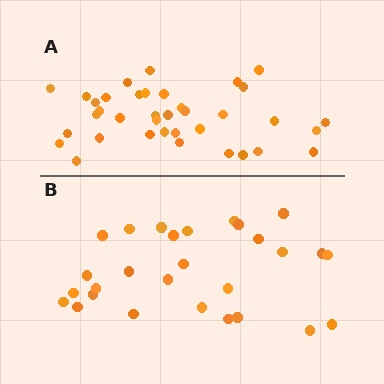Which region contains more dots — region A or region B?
Region A (the top region) has more dots.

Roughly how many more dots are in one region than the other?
Region A has roughly 8 or so more dots than region B.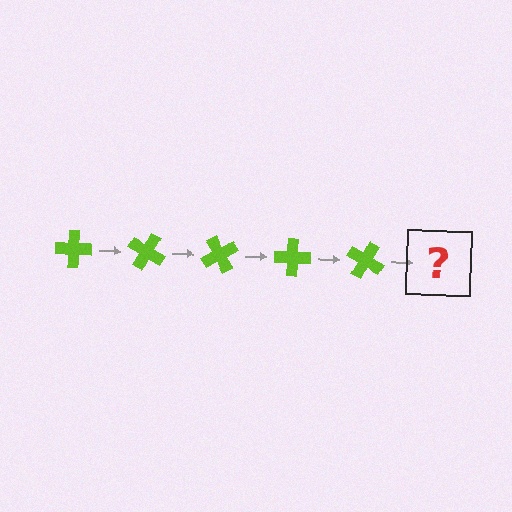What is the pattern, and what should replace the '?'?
The pattern is that the cross rotates 30 degrees each step. The '?' should be a lime cross rotated 150 degrees.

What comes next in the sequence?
The next element should be a lime cross rotated 150 degrees.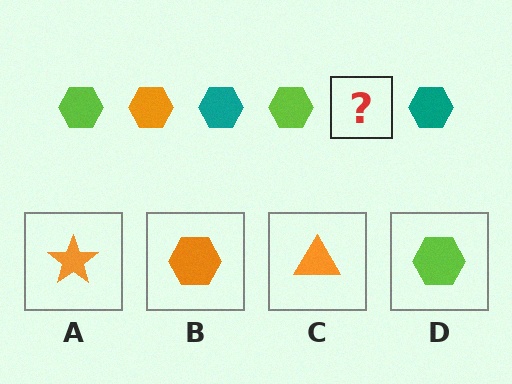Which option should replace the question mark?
Option B.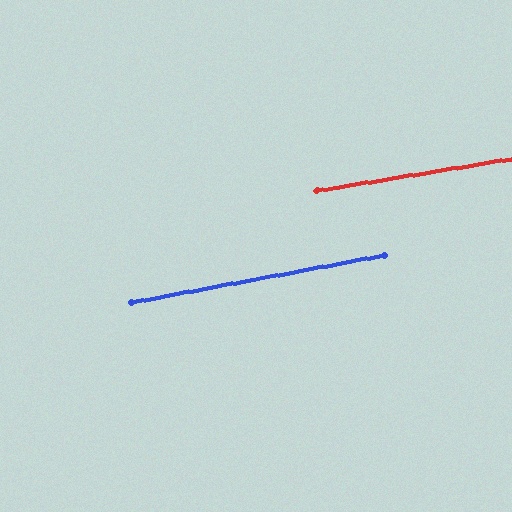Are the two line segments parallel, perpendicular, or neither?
Parallel — their directions differ by only 1.2°.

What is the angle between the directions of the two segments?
Approximately 1 degree.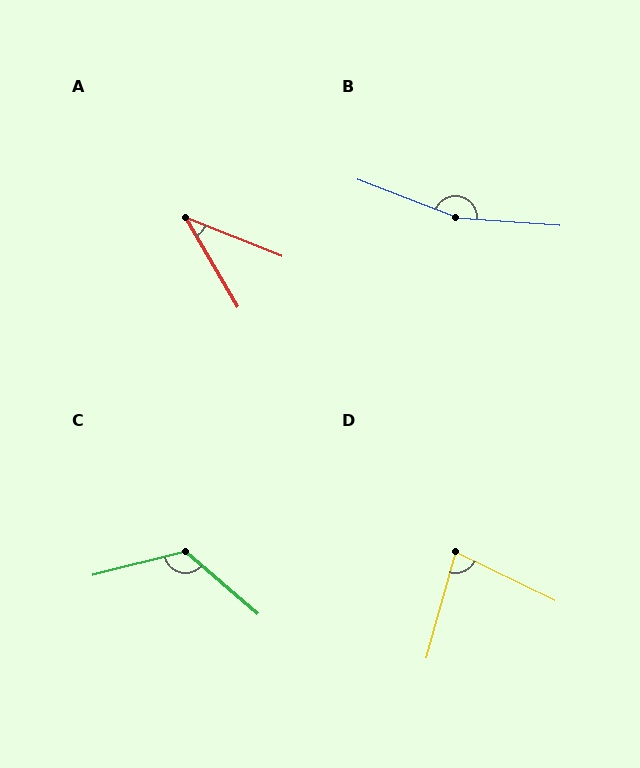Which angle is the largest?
B, at approximately 163 degrees.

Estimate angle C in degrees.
Approximately 125 degrees.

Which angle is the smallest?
A, at approximately 38 degrees.